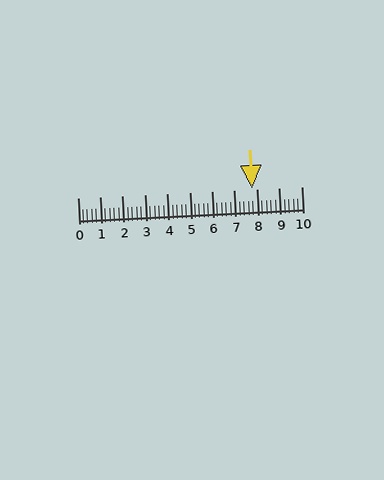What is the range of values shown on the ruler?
The ruler shows values from 0 to 10.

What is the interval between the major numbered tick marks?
The major tick marks are spaced 1 units apart.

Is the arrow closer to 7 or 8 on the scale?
The arrow is closer to 8.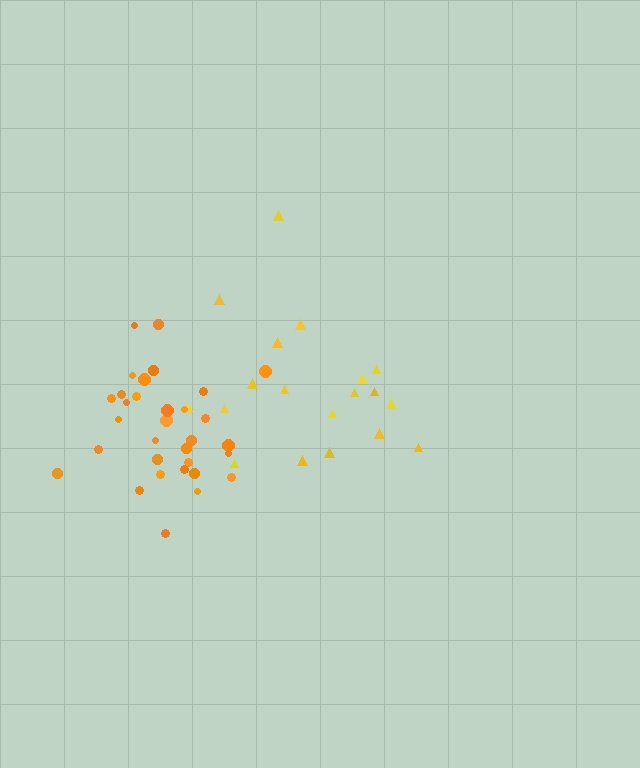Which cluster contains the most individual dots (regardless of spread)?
Orange (32).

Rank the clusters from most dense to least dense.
orange, yellow.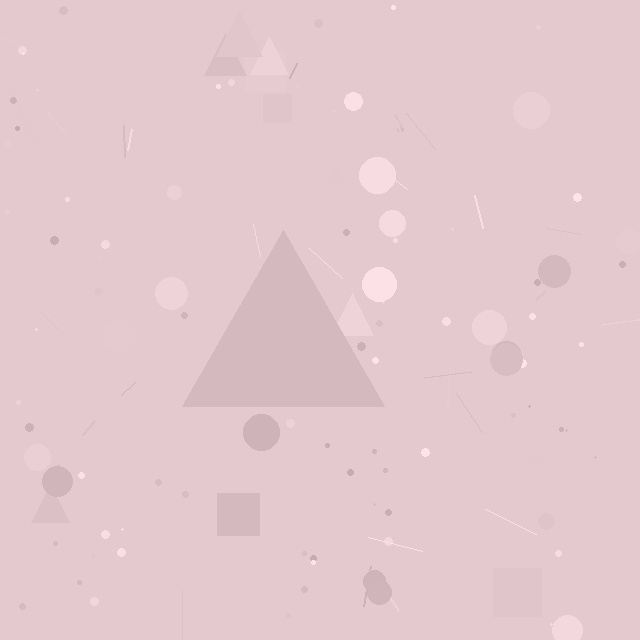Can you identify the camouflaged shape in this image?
The camouflaged shape is a triangle.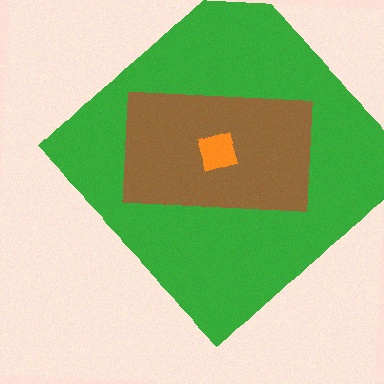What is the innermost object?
The orange diamond.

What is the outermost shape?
The green diamond.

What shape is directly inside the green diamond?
The brown rectangle.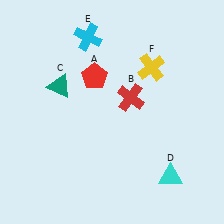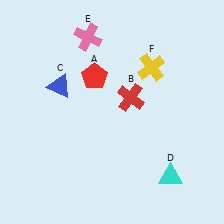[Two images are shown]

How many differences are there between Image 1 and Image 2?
There are 2 differences between the two images.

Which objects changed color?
C changed from teal to blue. E changed from cyan to pink.